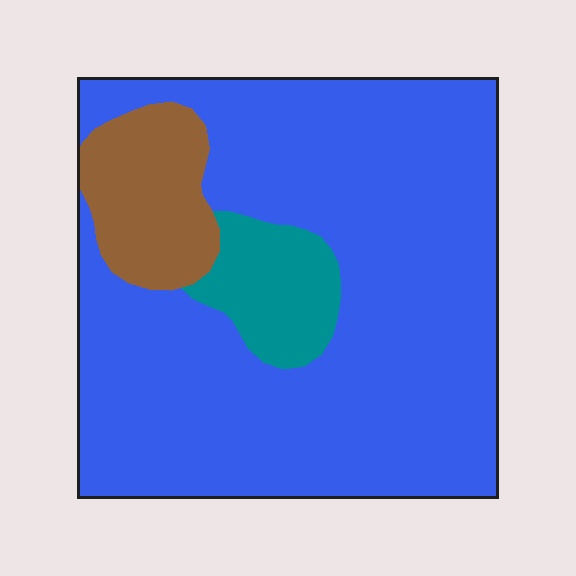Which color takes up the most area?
Blue, at roughly 80%.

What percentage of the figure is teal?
Teal covers 9% of the figure.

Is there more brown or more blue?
Blue.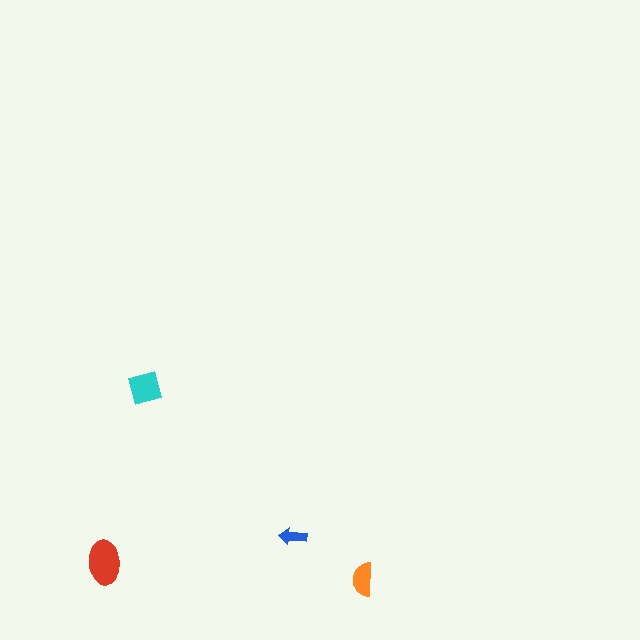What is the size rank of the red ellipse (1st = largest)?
1st.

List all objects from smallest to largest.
The blue arrow, the orange semicircle, the cyan square, the red ellipse.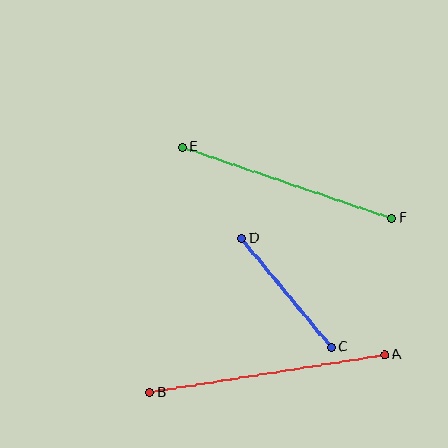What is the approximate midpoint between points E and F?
The midpoint is at approximately (287, 183) pixels.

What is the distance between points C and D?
The distance is approximately 141 pixels.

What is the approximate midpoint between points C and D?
The midpoint is at approximately (286, 293) pixels.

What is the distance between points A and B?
The distance is approximately 238 pixels.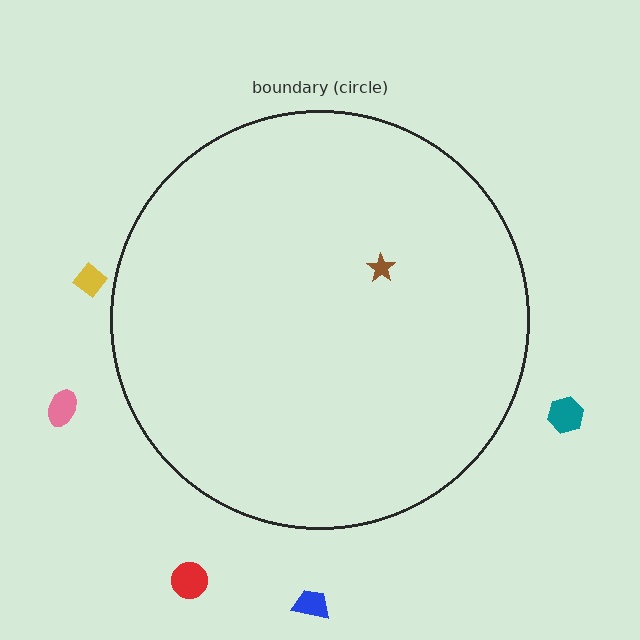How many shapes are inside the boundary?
1 inside, 5 outside.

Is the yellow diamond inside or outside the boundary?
Outside.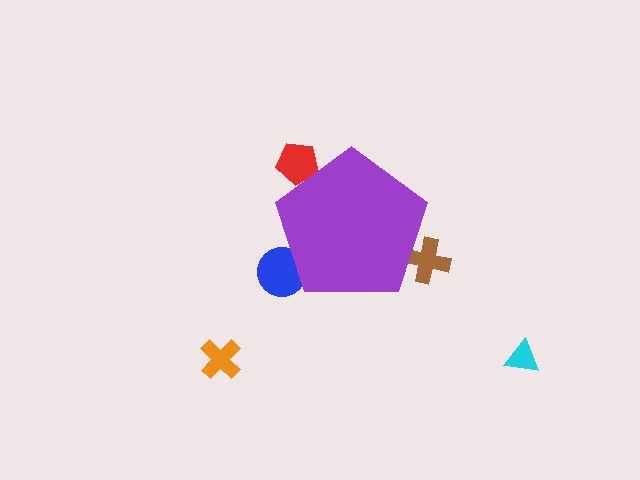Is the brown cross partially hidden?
Yes, the brown cross is partially hidden behind the purple pentagon.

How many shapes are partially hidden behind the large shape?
3 shapes are partially hidden.